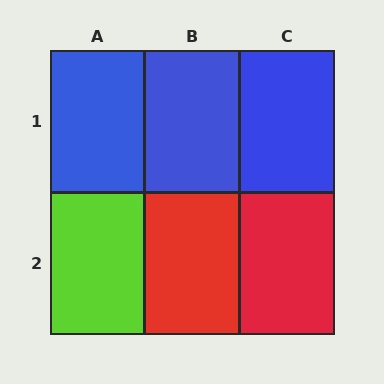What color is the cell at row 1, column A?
Blue.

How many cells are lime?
1 cell is lime.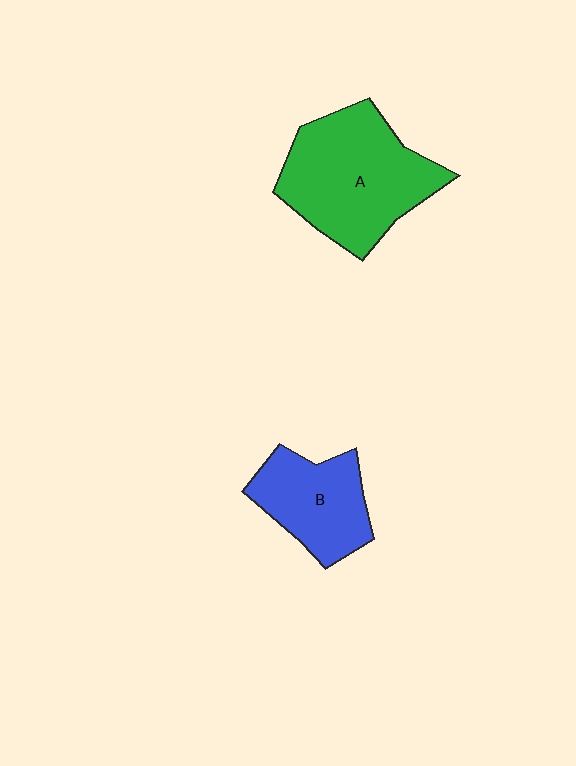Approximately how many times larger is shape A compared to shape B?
Approximately 1.6 times.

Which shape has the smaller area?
Shape B (blue).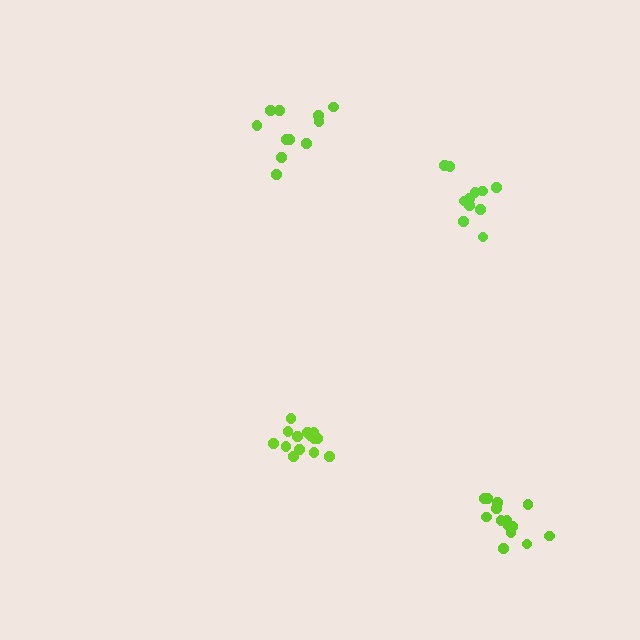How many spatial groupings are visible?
There are 4 spatial groupings.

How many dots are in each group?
Group 1: 11 dots, Group 2: 14 dots, Group 3: 14 dots, Group 4: 11 dots (50 total).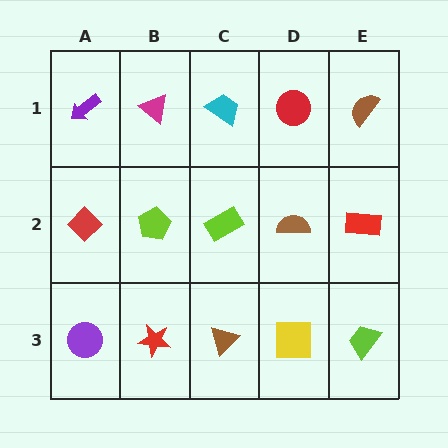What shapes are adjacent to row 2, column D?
A red circle (row 1, column D), a yellow square (row 3, column D), a lime rectangle (row 2, column C), a red rectangle (row 2, column E).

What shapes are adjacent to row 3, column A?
A red diamond (row 2, column A), a red star (row 3, column B).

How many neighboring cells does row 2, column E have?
3.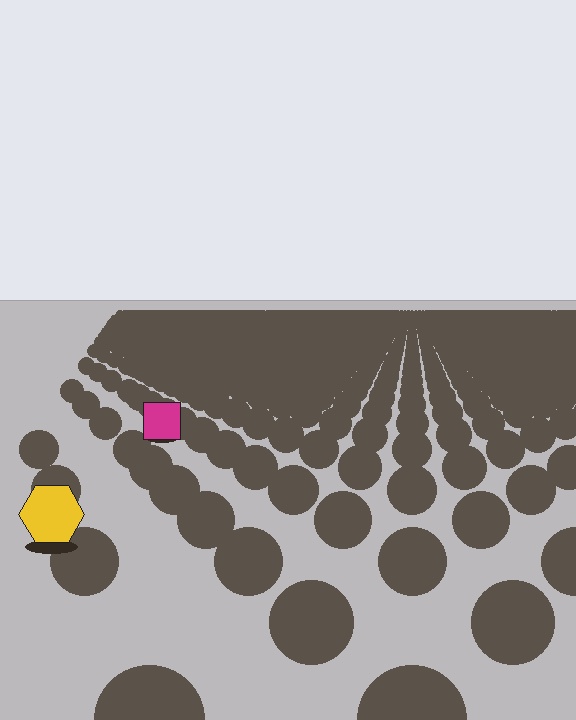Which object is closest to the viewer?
The yellow hexagon is closest. The texture marks near it are larger and more spread out.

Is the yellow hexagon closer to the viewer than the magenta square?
Yes. The yellow hexagon is closer — you can tell from the texture gradient: the ground texture is coarser near it.